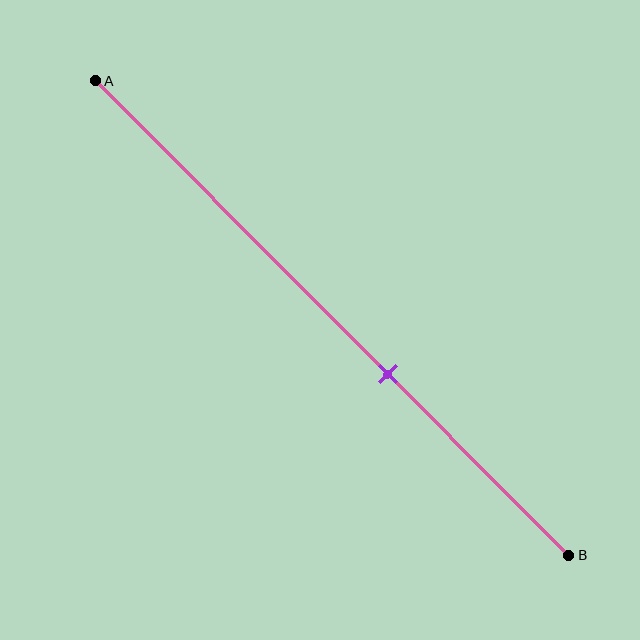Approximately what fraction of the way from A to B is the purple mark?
The purple mark is approximately 60% of the way from A to B.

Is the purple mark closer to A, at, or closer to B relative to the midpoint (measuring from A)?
The purple mark is closer to point B than the midpoint of segment AB.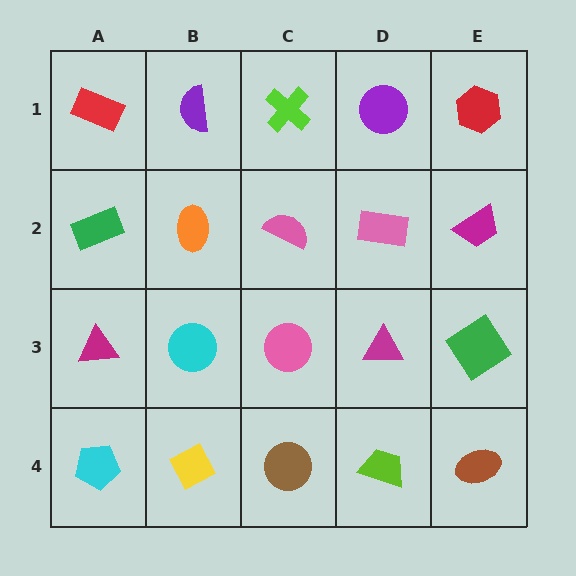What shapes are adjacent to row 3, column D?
A pink rectangle (row 2, column D), a lime trapezoid (row 4, column D), a pink circle (row 3, column C), a green diamond (row 3, column E).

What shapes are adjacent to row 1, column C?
A pink semicircle (row 2, column C), a purple semicircle (row 1, column B), a purple circle (row 1, column D).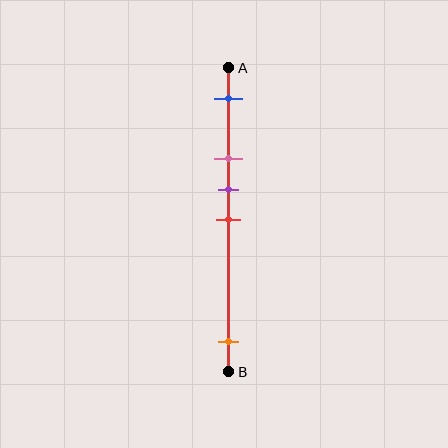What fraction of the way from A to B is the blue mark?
The blue mark is approximately 10% (0.1) of the way from A to B.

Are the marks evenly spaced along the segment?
No, the marks are not evenly spaced.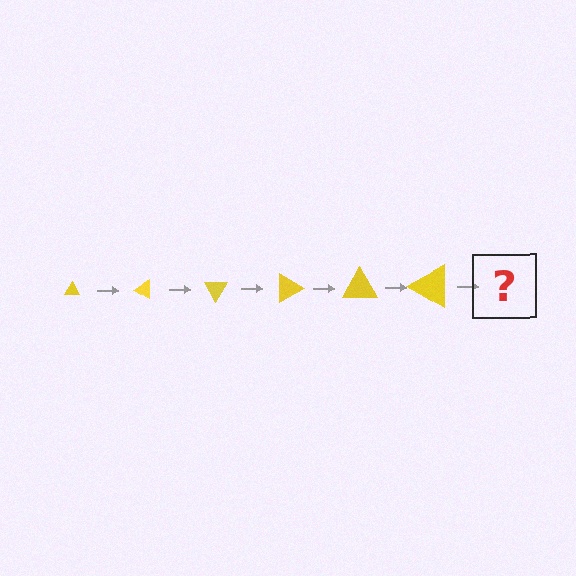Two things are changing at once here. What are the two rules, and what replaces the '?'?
The two rules are that the triangle grows larger each step and it rotates 30 degrees each step. The '?' should be a triangle, larger than the previous one and rotated 180 degrees from the start.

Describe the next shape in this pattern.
It should be a triangle, larger than the previous one and rotated 180 degrees from the start.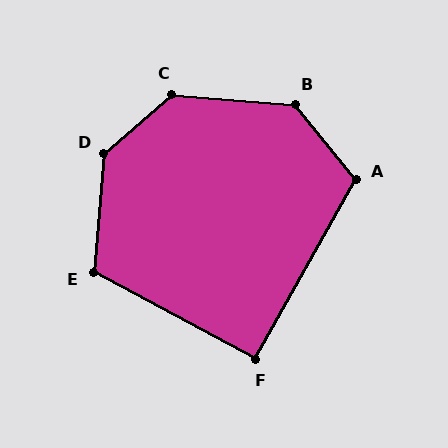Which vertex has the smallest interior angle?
F, at approximately 91 degrees.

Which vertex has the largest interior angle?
D, at approximately 136 degrees.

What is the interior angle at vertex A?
Approximately 112 degrees (obtuse).